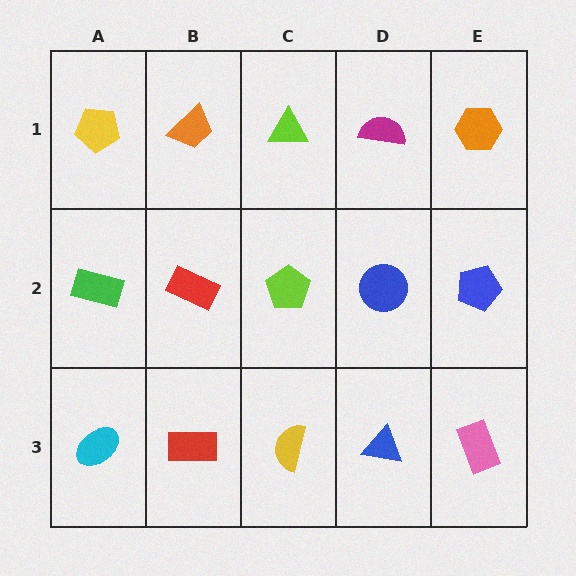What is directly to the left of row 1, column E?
A magenta semicircle.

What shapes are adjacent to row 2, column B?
An orange trapezoid (row 1, column B), a red rectangle (row 3, column B), a green rectangle (row 2, column A), a lime pentagon (row 2, column C).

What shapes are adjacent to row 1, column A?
A green rectangle (row 2, column A), an orange trapezoid (row 1, column B).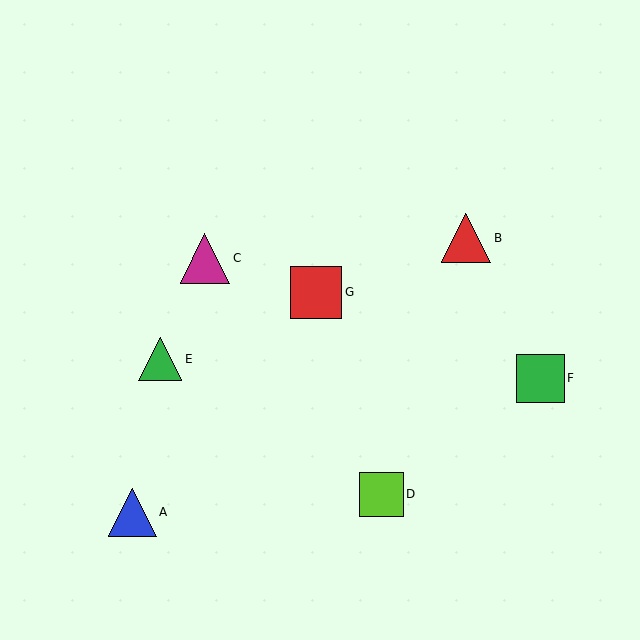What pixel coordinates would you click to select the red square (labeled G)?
Click at (316, 292) to select the red square G.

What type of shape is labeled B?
Shape B is a red triangle.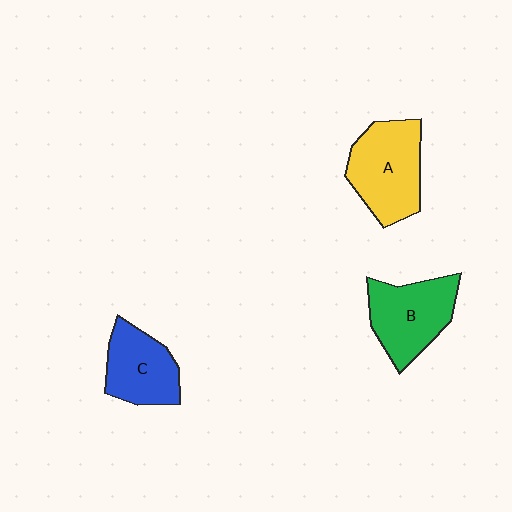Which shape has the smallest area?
Shape C (blue).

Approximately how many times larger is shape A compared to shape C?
Approximately 1.3 times.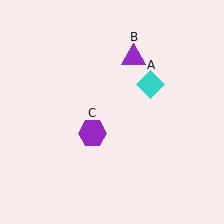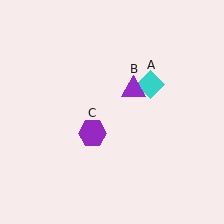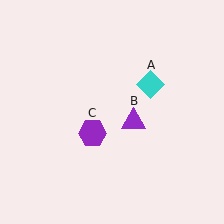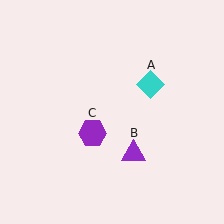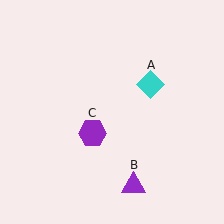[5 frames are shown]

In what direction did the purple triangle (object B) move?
The purple triangle (object B) moved down.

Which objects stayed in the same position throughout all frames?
Cyan diamond (object A) and purple hexagon (object C) remained stationary.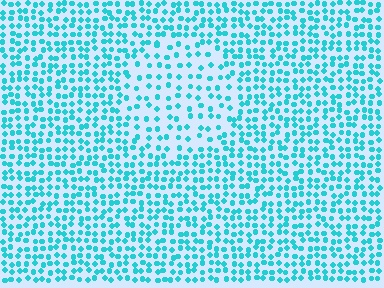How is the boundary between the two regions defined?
The boundary is defined by a change in element density (approximately 1.8x ratio). All elements are the same color, size, and shape.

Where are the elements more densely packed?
The elements are more densely packed outside the circle boundary.